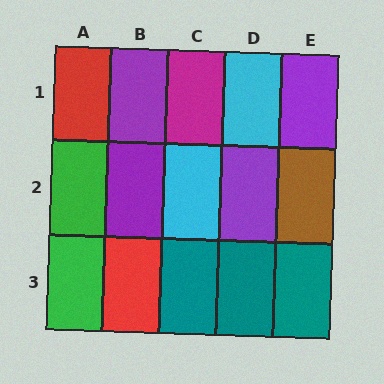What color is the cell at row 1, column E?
Purple.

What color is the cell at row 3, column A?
Green.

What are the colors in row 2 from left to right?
Green, purple, cyan, purple, brown.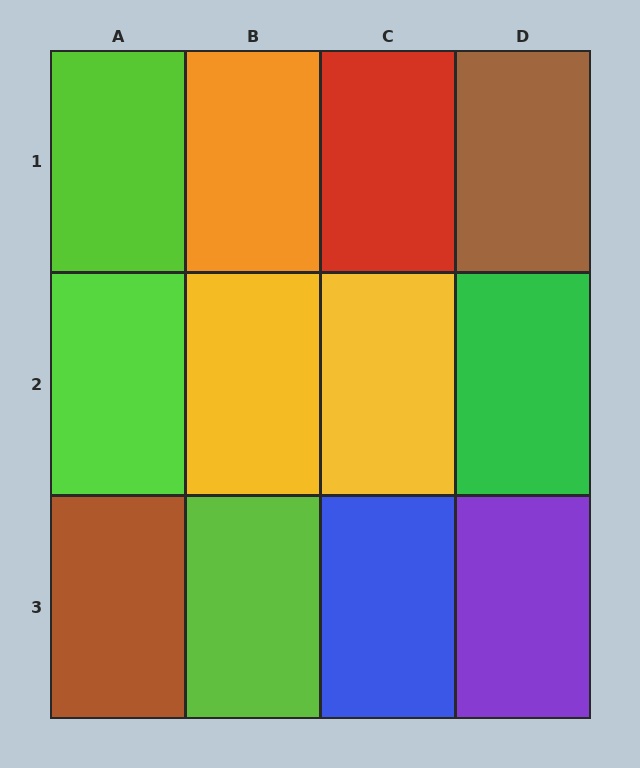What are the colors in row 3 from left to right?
Brown, lime, blue, purple.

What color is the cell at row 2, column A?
Lime.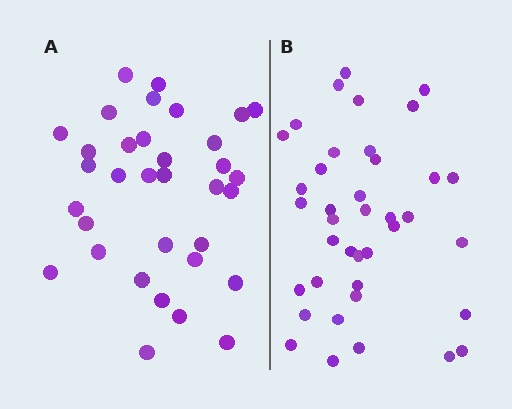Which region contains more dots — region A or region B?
Region B (the right region) has more dots.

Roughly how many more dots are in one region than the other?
Region B has about 5 more dots than region A.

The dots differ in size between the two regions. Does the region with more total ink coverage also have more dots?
No. Region A has more total ink coverage because its dots are larger, but region B actually contains more individual dots. Total area can be misleading — the number of items is what matters here.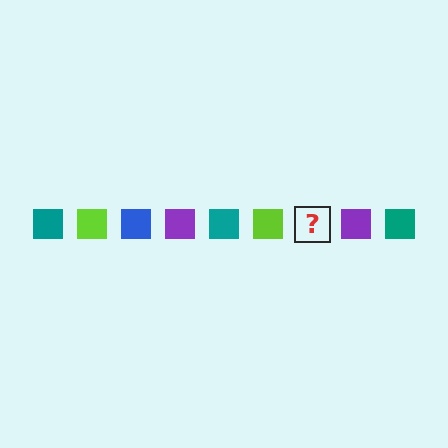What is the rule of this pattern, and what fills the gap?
The rule is that the pattern cycles through teal, lime, blue, purple squares. The gap should be filled with a blue square.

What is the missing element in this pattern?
The missing element is a blue square.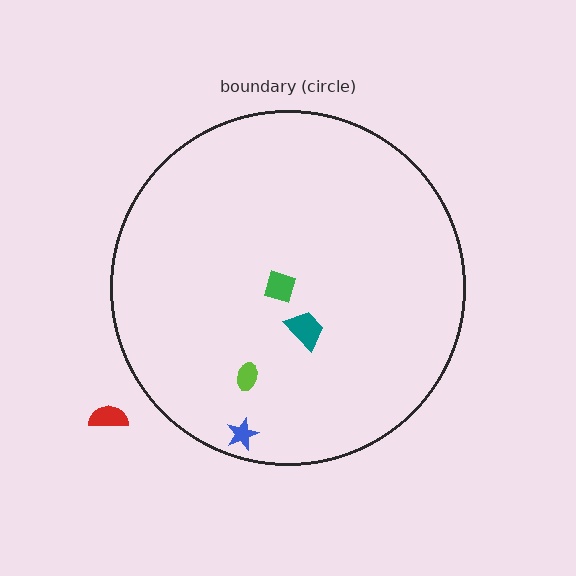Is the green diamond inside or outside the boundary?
Inside.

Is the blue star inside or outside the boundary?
Inside.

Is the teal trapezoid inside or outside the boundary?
Inside.